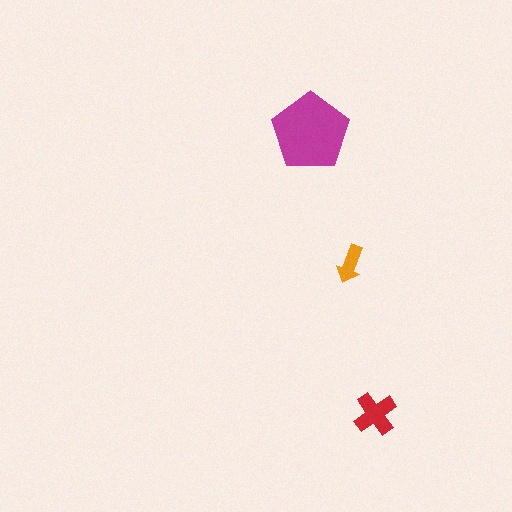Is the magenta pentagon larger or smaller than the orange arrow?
Larger.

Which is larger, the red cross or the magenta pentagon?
The magenta pentagon.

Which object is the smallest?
The orange arrow.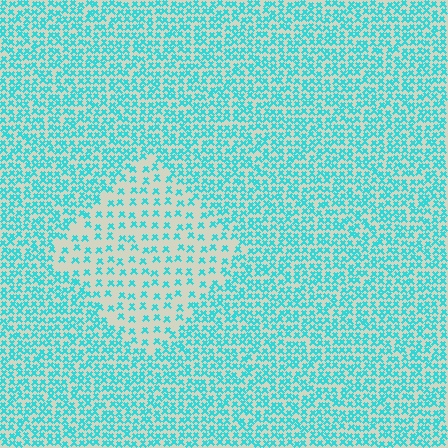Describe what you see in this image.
The image contains small cyan elements arranged at two different densities. A diamond-shaped region is visible where the elements are less densely packed than the surrounding area.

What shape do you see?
I see a diamond.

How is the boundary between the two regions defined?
The boundary is defined by a change in element density (approximately 2.2x ratio). All elements are the same color, size, and shape.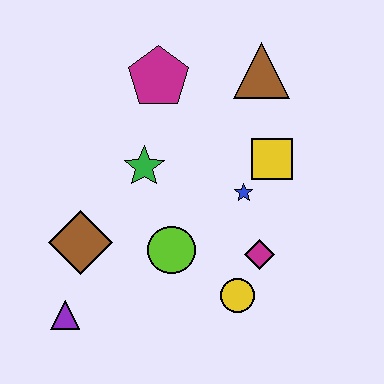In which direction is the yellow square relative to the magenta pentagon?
The yellow square is to the right of the magenta pentagon.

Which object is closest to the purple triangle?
The brown diamond is closest to the purple triangle.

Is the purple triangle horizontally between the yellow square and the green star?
No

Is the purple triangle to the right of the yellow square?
No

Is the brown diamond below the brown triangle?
Yes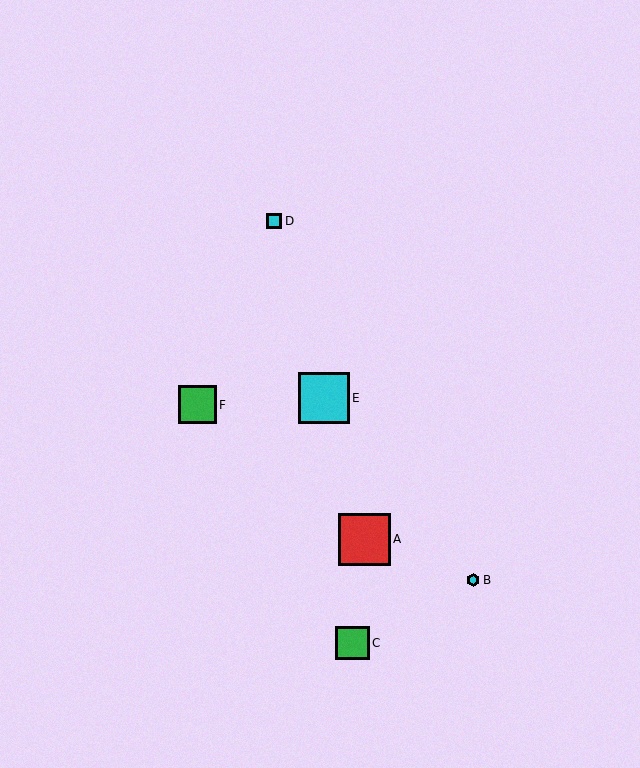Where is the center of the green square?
The center of the green square is at (352, 643).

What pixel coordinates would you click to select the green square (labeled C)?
Click at (352, 643) to select the green square C.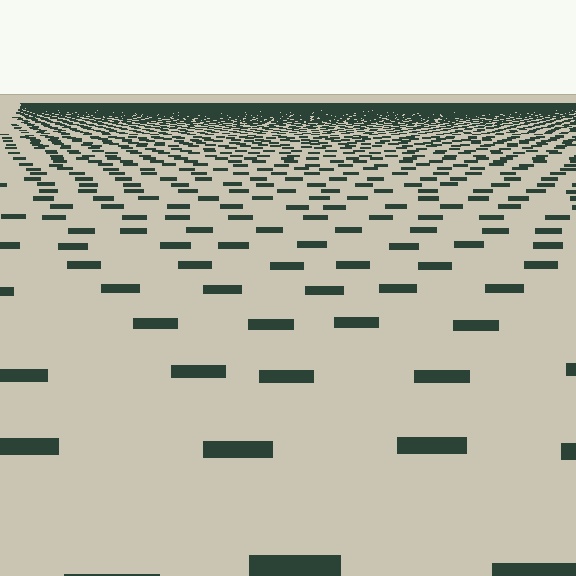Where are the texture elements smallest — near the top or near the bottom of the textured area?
Near the top.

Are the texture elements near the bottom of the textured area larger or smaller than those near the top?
Larger. Near the bottom, elements are closer to the viewer and appear at a bigger on-screen size.